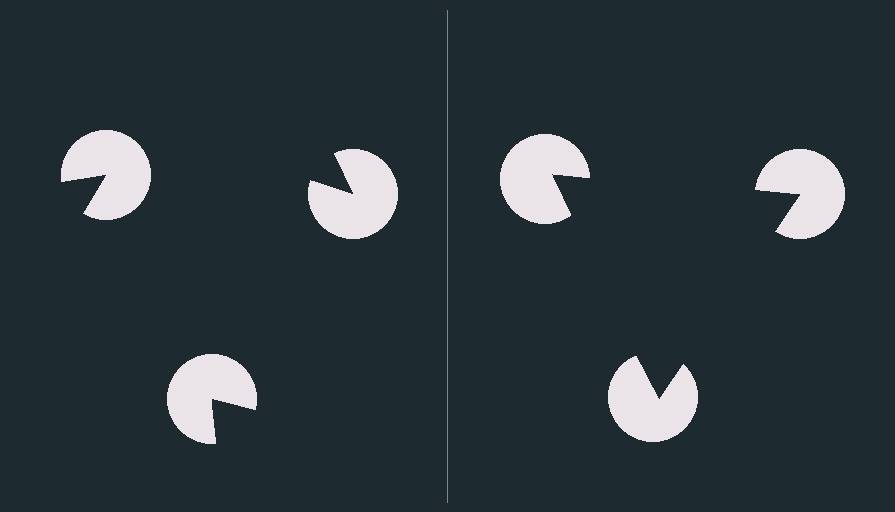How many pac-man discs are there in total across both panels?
6 — 3 on each side.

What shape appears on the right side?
An illusory triangle.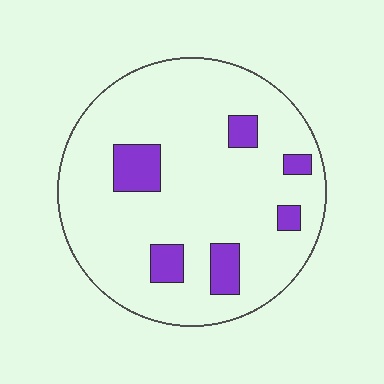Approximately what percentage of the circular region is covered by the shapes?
Approximately 15%.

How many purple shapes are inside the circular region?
6.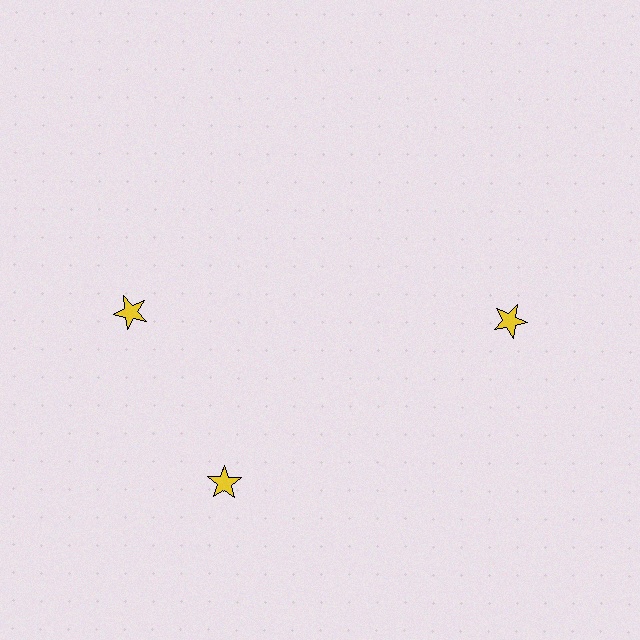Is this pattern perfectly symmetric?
No. The 3 yellow stars are arranged in a ring, but one element near the 11 o'clock position is rotated out of alignment along the ring, breaking the 3-fold rotational symmetry.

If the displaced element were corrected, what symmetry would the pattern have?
It would have 3-fold rotational symmetry — the pattern would map onto itself every 120 degrees.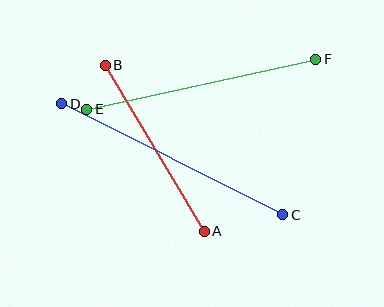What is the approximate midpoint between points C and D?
The midpoint is at approximately (172, 159) pixels.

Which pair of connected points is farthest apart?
Points C and D are farthest apart.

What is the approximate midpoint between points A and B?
The midpoint is at approximately (155, 148) pixels.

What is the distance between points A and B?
The distance is approximately 194 pixels.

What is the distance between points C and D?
The distance is approximately 247 pixels.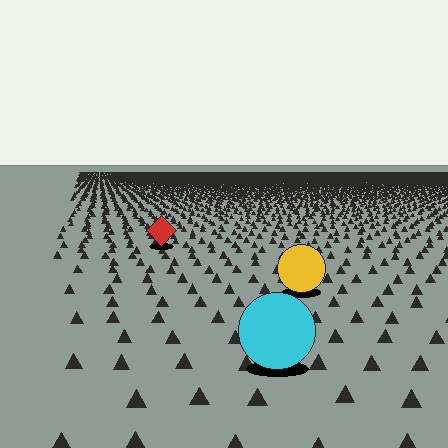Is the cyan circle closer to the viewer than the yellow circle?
Yes. The cyan circle is closer — you can tell from the texture gradient: the ground texture is coarser near it.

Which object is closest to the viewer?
The cyan circle is closest. The texture marks near it are larger and more spread out.